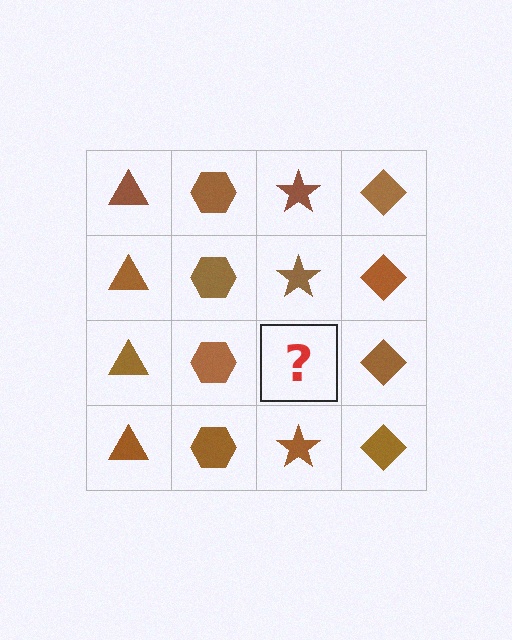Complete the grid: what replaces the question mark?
The question mark should be replaced with a brown star.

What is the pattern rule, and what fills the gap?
The rule is that each column has a consistent shape. The gap should be filled with a brown star.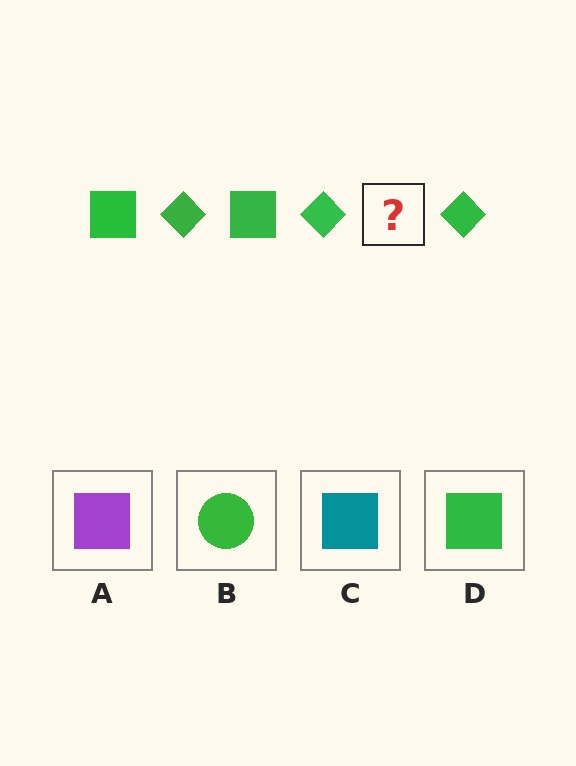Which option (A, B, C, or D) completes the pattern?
D.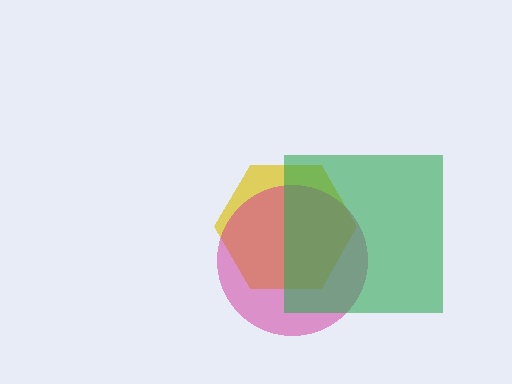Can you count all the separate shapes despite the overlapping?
Yes, there are 3 separate shapes.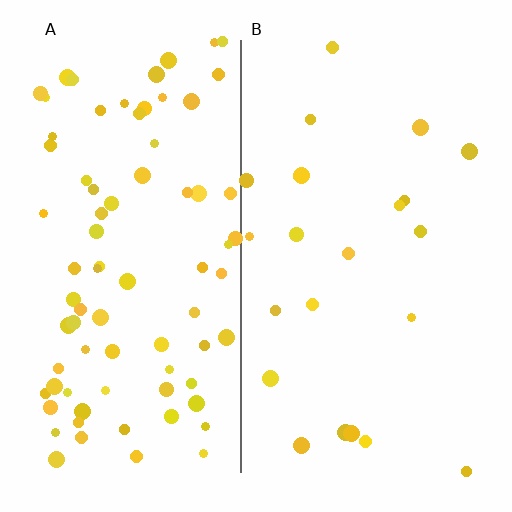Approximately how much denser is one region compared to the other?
Approximately 3.6× — region A over region B.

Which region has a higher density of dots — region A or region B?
A (the left).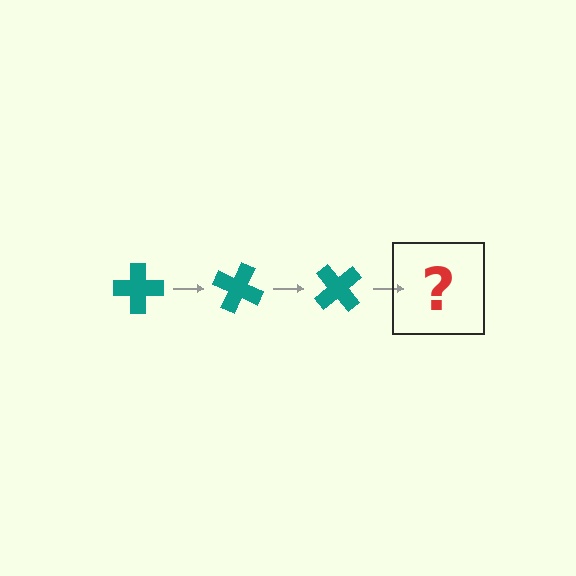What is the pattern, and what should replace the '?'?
The pattern is that the cross rotates 25 degrees each step. The '?' should be a teal cross rotated 75 degrees.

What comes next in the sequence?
The next element should be a teal cross rotated 75 degrees.